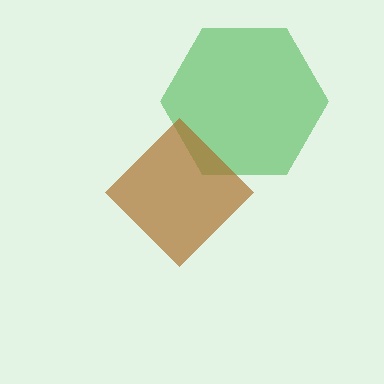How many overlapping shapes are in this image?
There are 2 overlapping shapes in the image.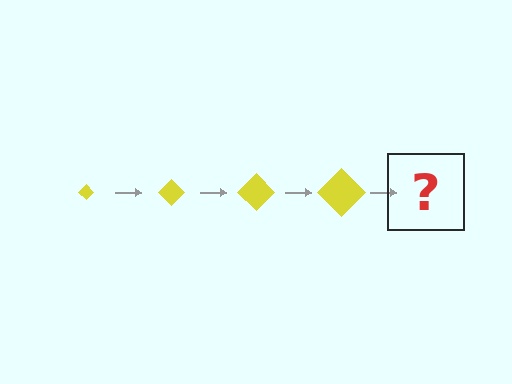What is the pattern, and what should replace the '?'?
The pattern is that the diamond gets progressively larger each step. The '?' should be a yellow diamond, larger than the previous one.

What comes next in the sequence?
The next element should be a yellow diamond, larger than the previous one.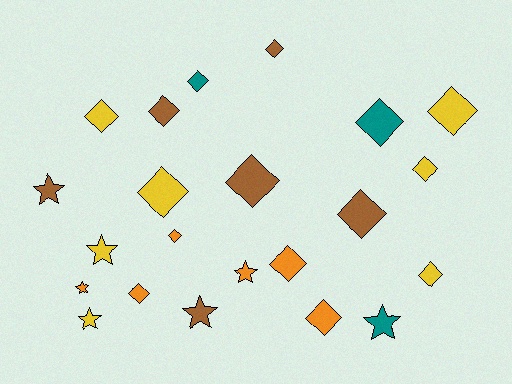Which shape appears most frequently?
Diamond, with 15 objects.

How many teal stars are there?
There is 1 teal star.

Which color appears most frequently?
Yellow, with 7 objects.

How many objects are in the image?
There are 22 objects.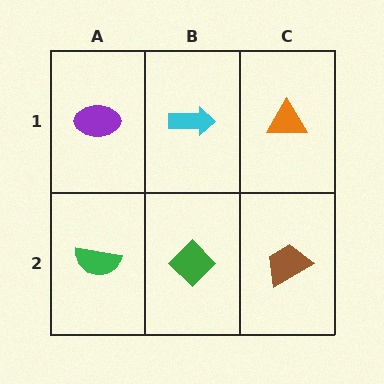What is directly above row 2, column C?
An orange triangle.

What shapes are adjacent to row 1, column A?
A green semicircle (row 2, column A), a cyan arrow (row 1, column B).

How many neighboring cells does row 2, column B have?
3.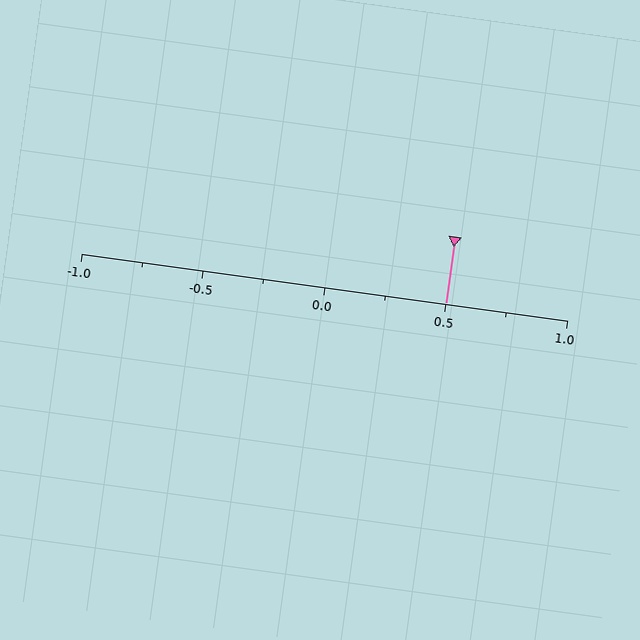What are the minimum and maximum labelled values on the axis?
The axis runs from -1.0 to 1.0.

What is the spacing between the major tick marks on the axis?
The major ticks are spaced 0.5 apart.